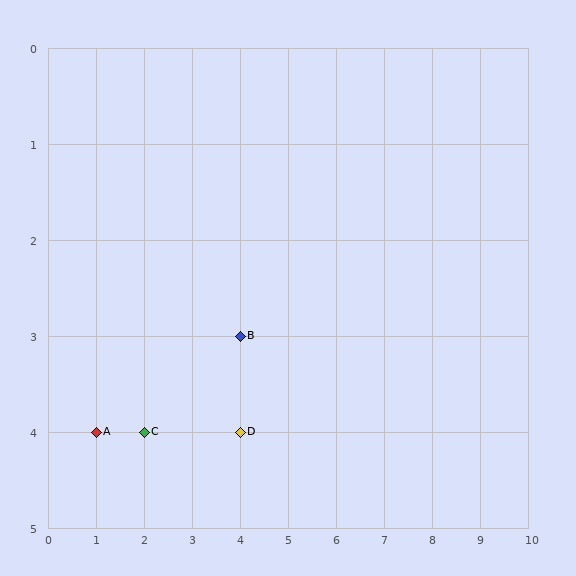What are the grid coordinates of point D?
Point D is at grid coordinates (4, 4).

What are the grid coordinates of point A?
Point A is at grid coordinates (1, 4).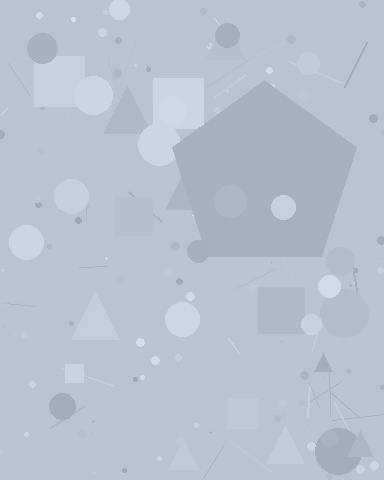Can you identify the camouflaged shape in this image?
The camouflaged shape is a pentagon.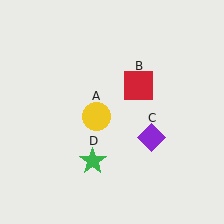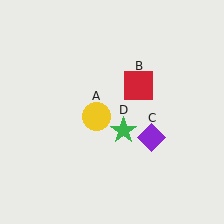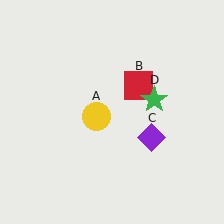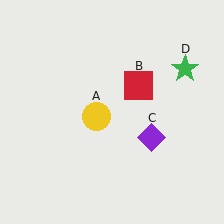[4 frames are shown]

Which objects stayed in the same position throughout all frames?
Yellow circle (object A) and red square (object B) and purple diamond (object C) remained stationary.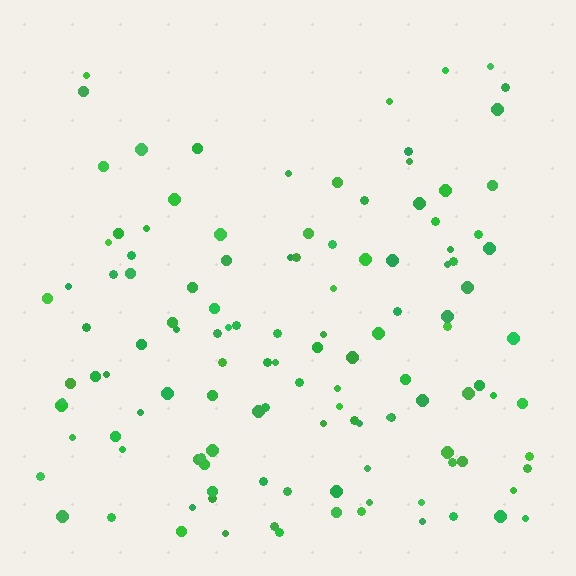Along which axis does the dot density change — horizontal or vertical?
Vertical.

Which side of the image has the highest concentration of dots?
The bottom.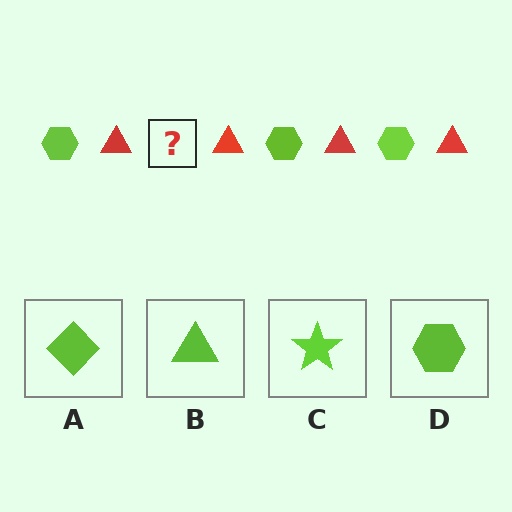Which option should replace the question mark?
Option D.